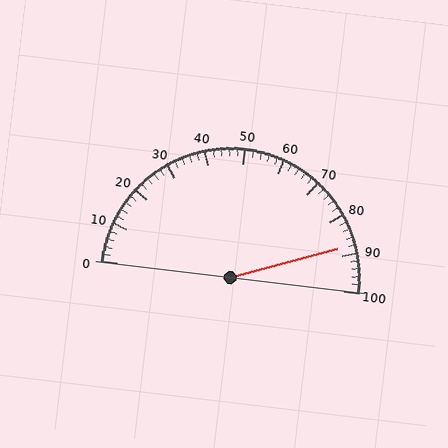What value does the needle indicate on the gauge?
The needle indicates approximately 88.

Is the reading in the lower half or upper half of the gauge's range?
The reading is in the upper half of the range (0 to 100).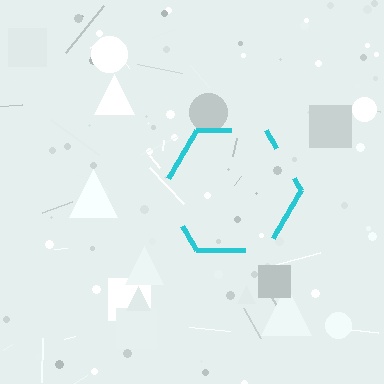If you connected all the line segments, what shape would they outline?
They would outline a hexagon.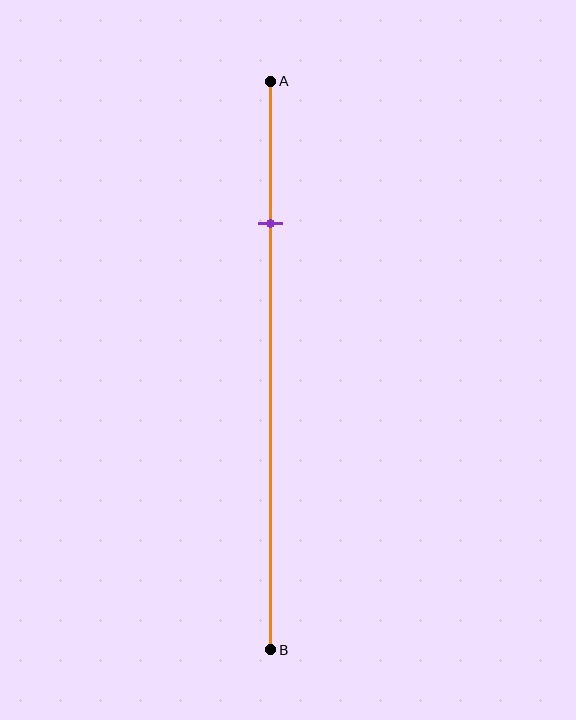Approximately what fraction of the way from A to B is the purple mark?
The purple mark is approximately 25% of the way from A to B.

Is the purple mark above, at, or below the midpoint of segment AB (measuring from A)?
The purple mark is above the midpoint of segment AB.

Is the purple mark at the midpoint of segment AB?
No, the mark is at about 25% from A, not at the 50% midpoint.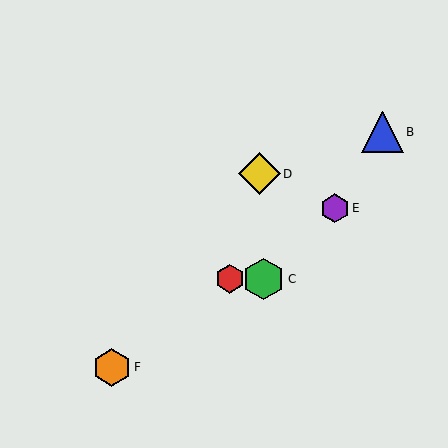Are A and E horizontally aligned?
No, A is at y≈279 and E is at y≈208.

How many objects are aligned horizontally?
2 objects (A, C) are aligned horizontally.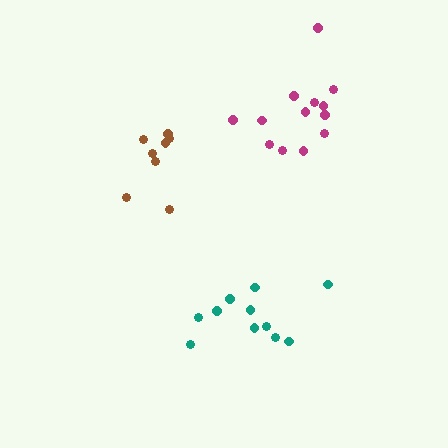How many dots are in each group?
Group 1: 13 dots, Group 2: 11 dots, Group 3: 8 dots (32 total).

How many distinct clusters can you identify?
There are 3 distinct clusters.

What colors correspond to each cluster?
The clusters are colored: magenta, teal, brown.